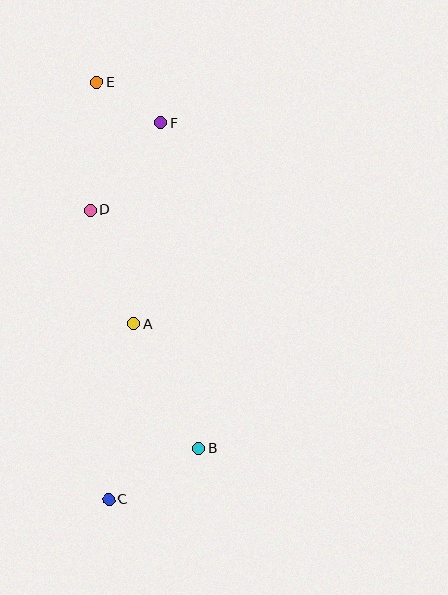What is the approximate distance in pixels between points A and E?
The distance between A and E is approximately 244 pixels.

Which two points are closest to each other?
Points E and F are closest to each other.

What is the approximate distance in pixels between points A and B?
The distance between A and B is approximately 140 pixels.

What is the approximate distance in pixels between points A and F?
The distance between A and F is approximately 203 pixels.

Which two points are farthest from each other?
Points C and E are farthest from each other.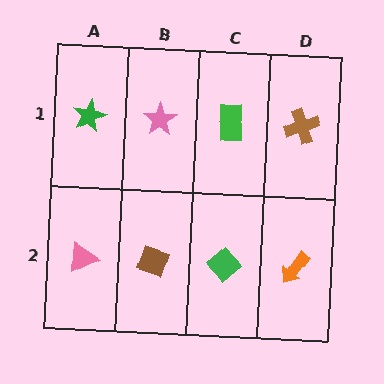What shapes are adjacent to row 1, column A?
A pink triangle (row 2, column A), a pink star (row 1, column B).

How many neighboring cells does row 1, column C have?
3.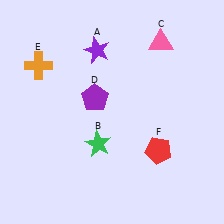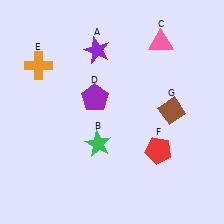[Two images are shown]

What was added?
A brown diamond (G) was added in Image 2.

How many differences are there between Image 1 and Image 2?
There is 1 difference between the two images.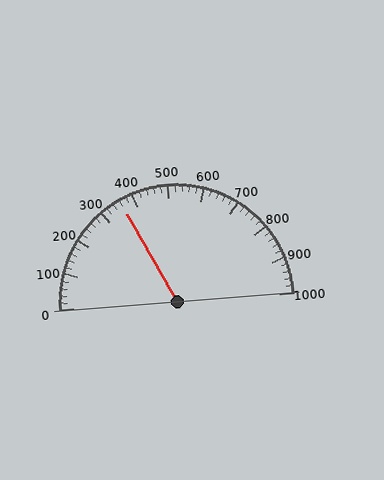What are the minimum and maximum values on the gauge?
The gauge ranges from 0 to 1000.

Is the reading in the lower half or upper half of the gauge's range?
The reading is in the lower half of the range (0 to 1000).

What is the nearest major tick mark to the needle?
The nearest major tick mark is 400.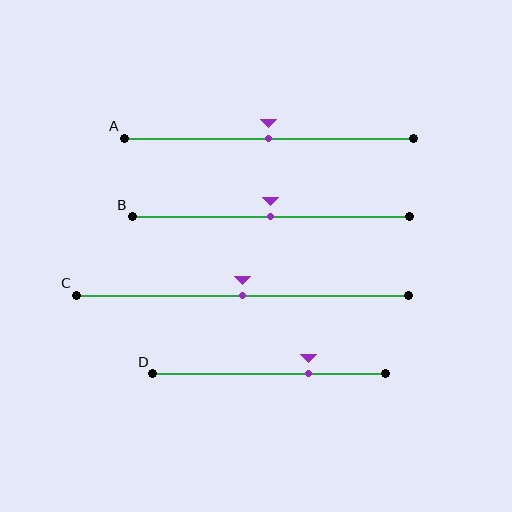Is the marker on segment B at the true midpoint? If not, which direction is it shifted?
Yes, the marker on segment B is at the true midpoint.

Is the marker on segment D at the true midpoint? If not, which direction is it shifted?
No, the marker on segment D is shifted to the right by about 17% of the segment length.